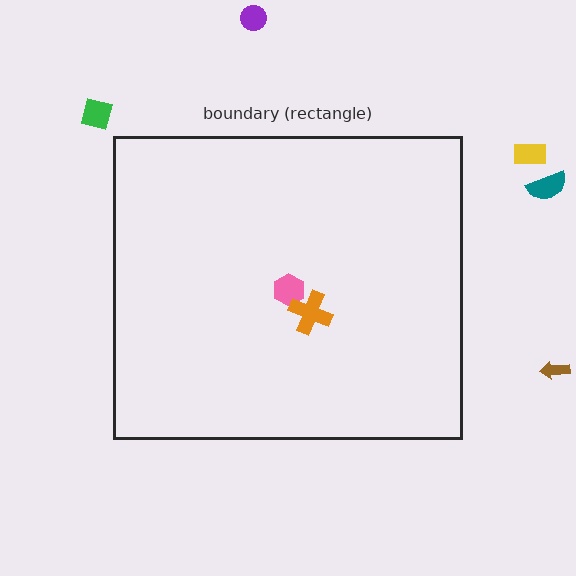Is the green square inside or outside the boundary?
Outside.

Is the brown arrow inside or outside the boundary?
Outside.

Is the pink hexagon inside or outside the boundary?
Inside.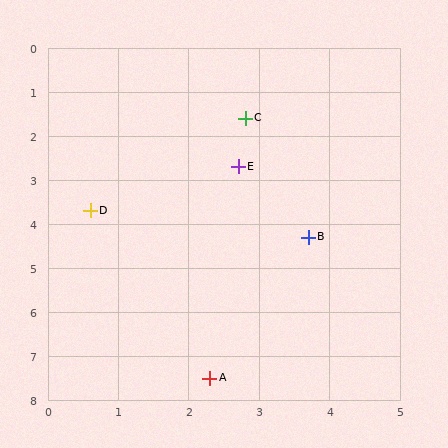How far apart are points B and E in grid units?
Points B and E are about 1.9 grid units apart.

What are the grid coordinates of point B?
Point B is at approximately (3.7, 4.3).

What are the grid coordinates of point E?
Point E is at approximately (2.7, 2.7).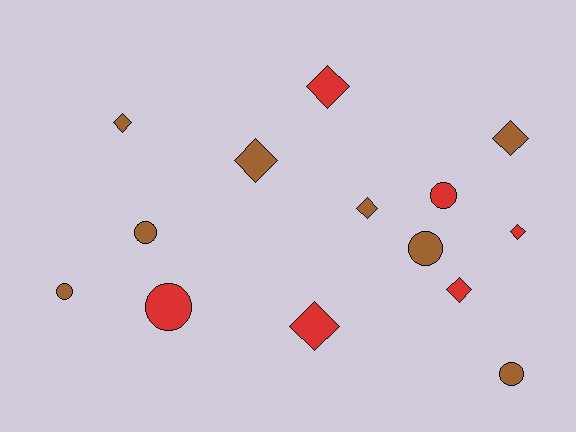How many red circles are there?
There are 2 red circles.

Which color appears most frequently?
Brown, with 8 objects.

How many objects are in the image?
There are 14 objects.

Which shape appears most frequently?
Diamond, with 8 objects.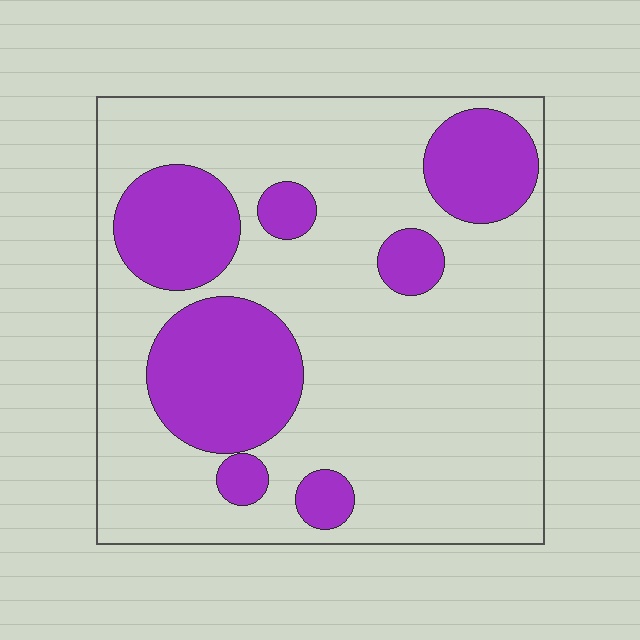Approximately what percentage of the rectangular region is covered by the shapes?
Approximately 25%.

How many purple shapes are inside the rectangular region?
7.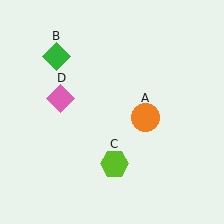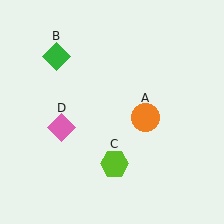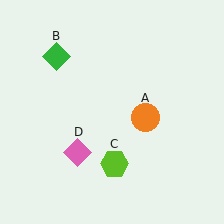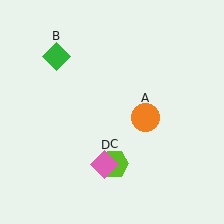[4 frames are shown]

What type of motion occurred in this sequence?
The pink diamond (object D) rotated counterclockwise around the center of the scene.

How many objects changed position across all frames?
1 object changed position: pink diamond (object D).